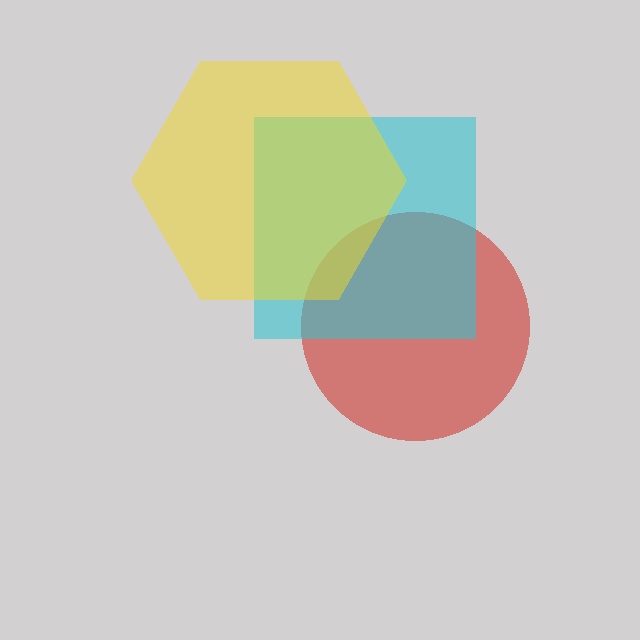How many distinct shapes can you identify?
There are 3 distinct shapes: a red circle, a cyan square, a yellow hexagon.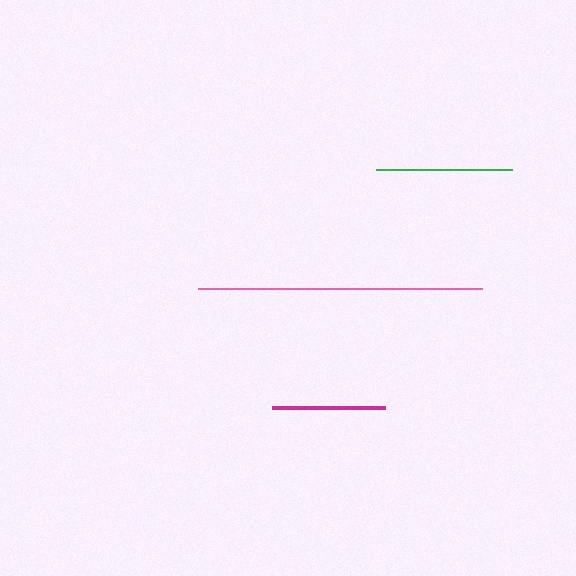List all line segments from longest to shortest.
From longest to shortest: pink, green, magenta.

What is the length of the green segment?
The green segment is approximately 136 pixels long.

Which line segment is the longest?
The pink line is the longest at approximately 284 pixels.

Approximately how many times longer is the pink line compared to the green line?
The pink line is approximately 2.1 times the length of the green line.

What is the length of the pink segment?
The pink segment is approximately 284 pixels long.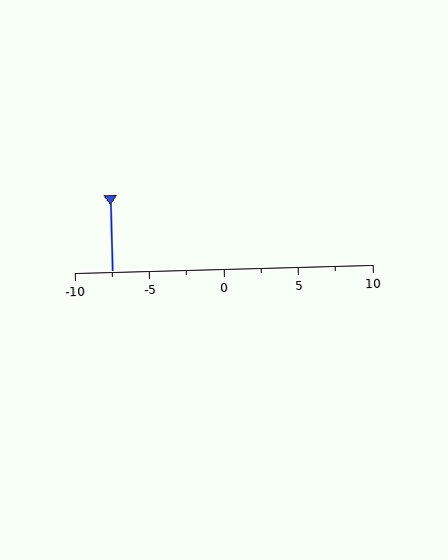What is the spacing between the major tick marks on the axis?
The major ticks are spaced 5 apart.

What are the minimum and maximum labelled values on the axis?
The axis runs from -10 to 10.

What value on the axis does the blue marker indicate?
The marker indicates approximately -7.5.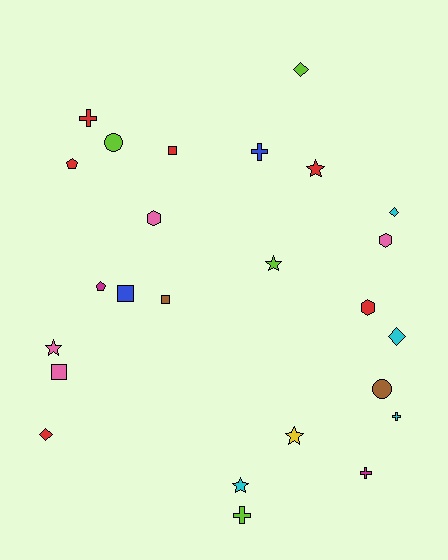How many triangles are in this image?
There are no triangles.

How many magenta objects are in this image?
There are 2 magenta objects.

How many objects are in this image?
There are 25 objects.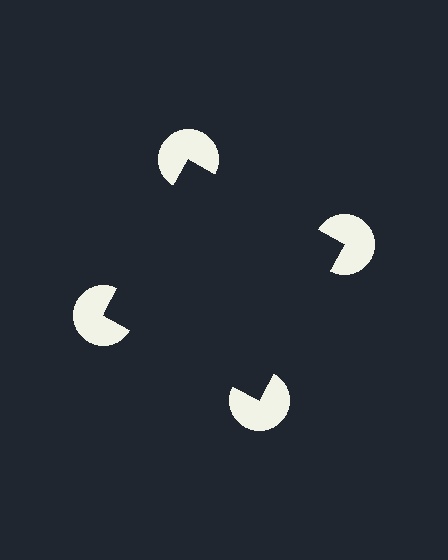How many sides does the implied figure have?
4 sides.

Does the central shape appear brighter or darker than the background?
It typically appears slightly darker than the background, even though no actual brightness change is drawn.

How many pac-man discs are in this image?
There are 4 — one at each vertex of the illusory square.